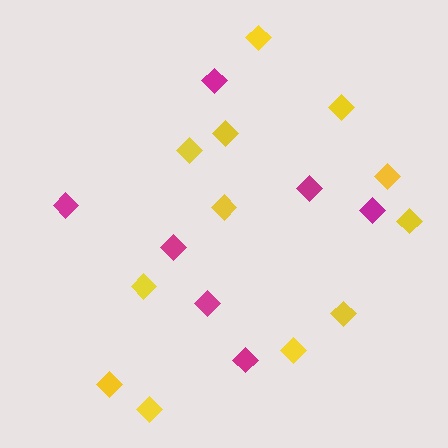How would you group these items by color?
There are 2 groups: one group of magenta diamonds (7) and one group of yellow diamonds (12).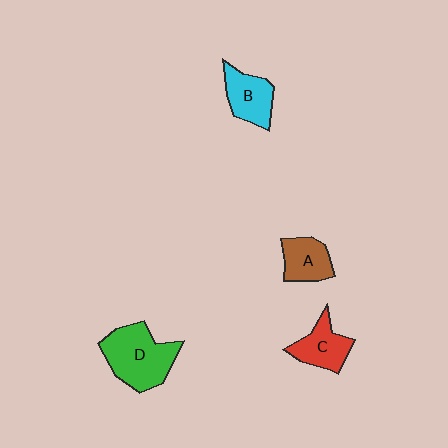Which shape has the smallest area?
Shape A (brown).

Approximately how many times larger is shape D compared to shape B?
Approximately 1.6 times.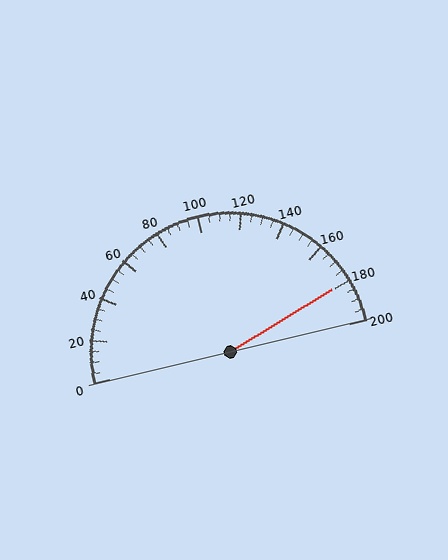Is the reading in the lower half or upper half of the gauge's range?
The reading is in the upper half of the range (0 to 200).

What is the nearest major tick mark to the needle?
The nearest major tick mark is 180.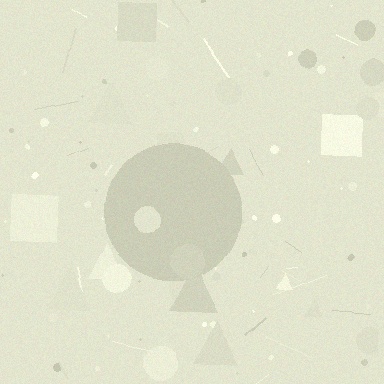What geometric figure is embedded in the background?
A circle is embedded in the background.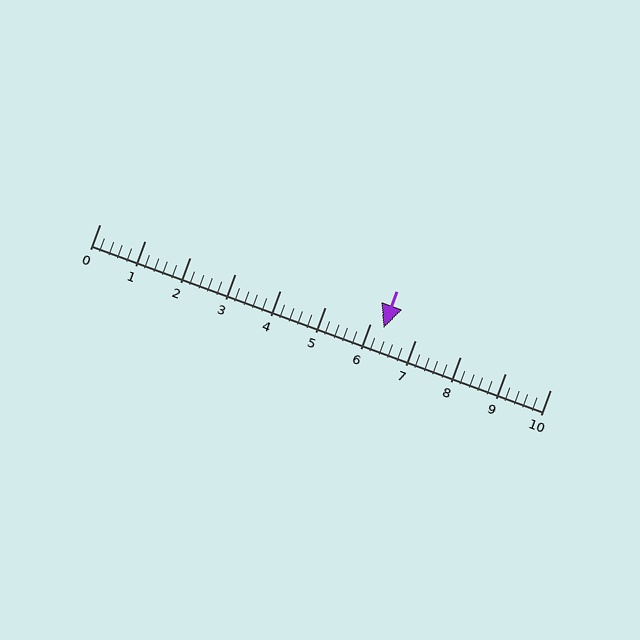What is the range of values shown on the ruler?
The ruler shows values from 0 to 10.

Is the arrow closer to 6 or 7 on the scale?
The arrow is closer to 6.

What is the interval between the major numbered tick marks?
The major tick marks are spaced 1 units apart.